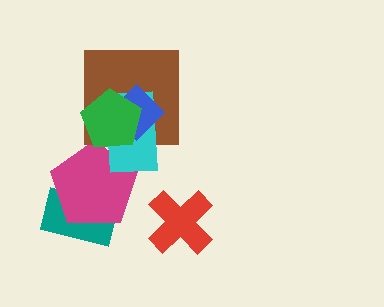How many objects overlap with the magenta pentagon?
3 objects overlap with the magenta pentagon.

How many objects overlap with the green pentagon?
4 objects overlap with the green pentagon.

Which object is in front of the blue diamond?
The green pentagon is in front of the blue diamond.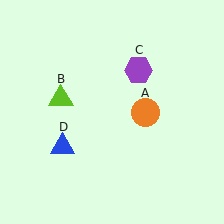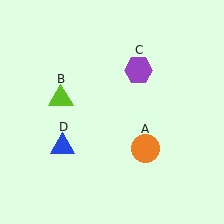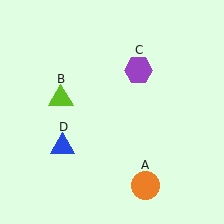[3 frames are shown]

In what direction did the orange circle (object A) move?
The orange circle (object A) moved down.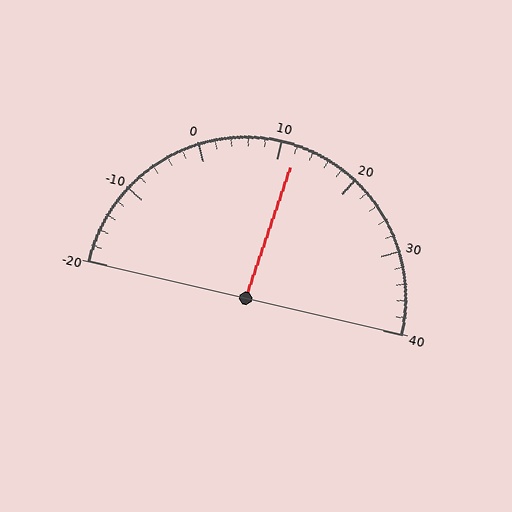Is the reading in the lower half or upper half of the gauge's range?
The reading is in the upper half of the range (-20 to 40).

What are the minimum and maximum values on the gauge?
The gauge ranges from -20 to 40.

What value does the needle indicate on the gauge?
The needle indicates approximately 12.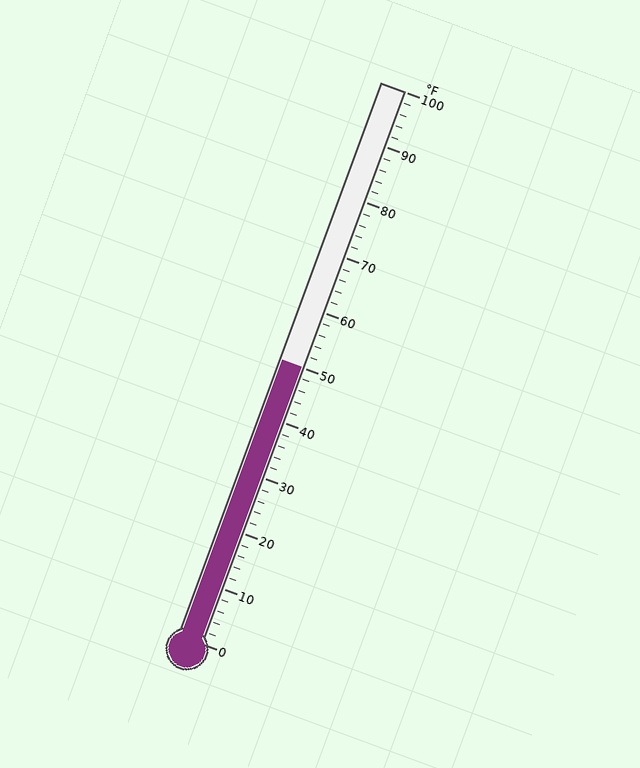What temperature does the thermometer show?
The thermometer shows approximately 50°F.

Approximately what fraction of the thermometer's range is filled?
The thermometer is filled to approximately 50% of its range.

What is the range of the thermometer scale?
The thermometer scale ranges from 0°F to 100°F.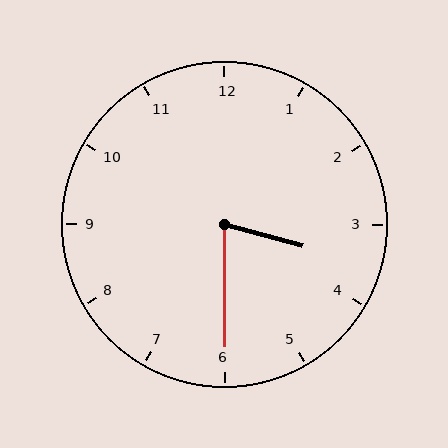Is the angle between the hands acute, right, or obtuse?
It is acute.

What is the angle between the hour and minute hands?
Approximately 75 degrees.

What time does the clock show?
3:30.